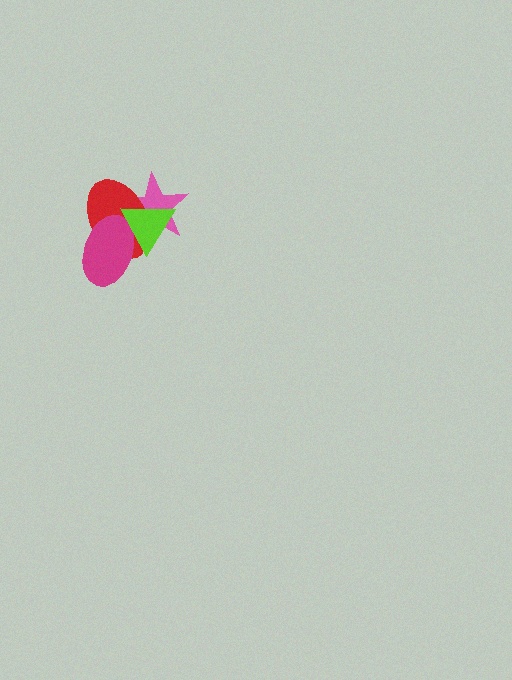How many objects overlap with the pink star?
3 objects overlap with the pink star.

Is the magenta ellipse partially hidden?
Yes, it is partially covered by another shape.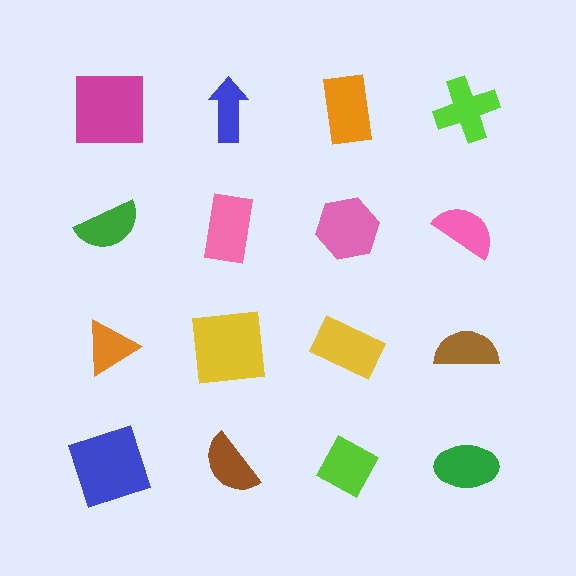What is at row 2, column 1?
A green semicircle.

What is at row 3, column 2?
A yellow square.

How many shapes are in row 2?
4 shapes.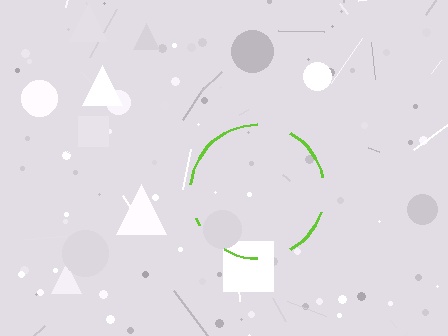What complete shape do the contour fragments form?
The contour fragments form a circle.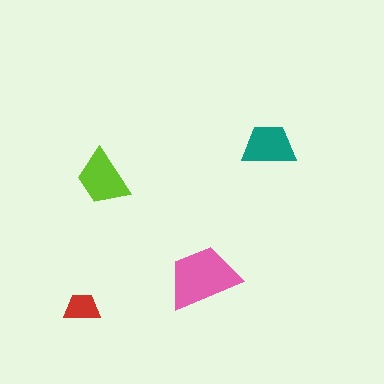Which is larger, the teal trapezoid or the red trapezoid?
The teal one.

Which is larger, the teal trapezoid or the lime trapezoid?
The lime one.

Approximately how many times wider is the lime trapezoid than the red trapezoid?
About 1.5 times wider.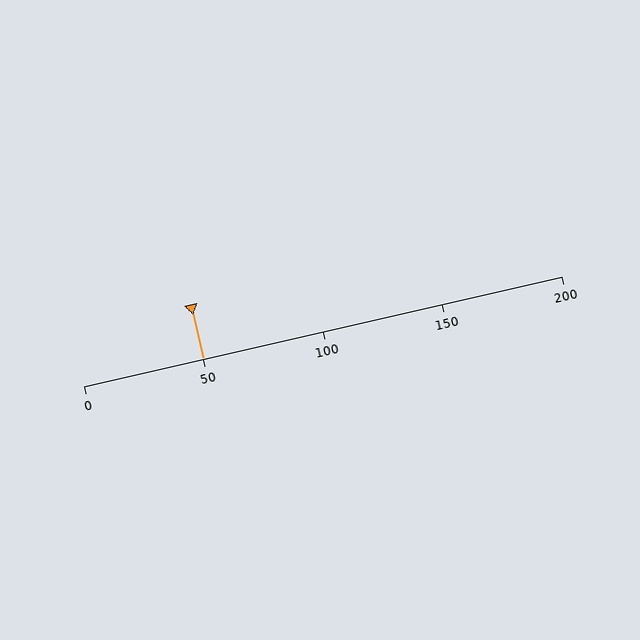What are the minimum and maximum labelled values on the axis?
The axis runs from 0 to 200.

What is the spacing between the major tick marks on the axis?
The major ticks are spaced 50 apart.